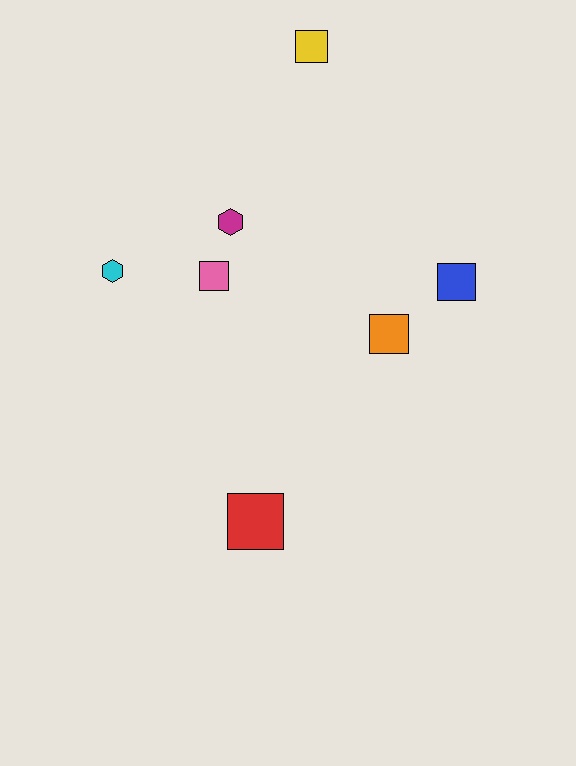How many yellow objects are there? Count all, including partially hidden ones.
There is 1 yellow object.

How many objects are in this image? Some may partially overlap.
There are 7 objects.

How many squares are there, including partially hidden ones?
There are 5 squares.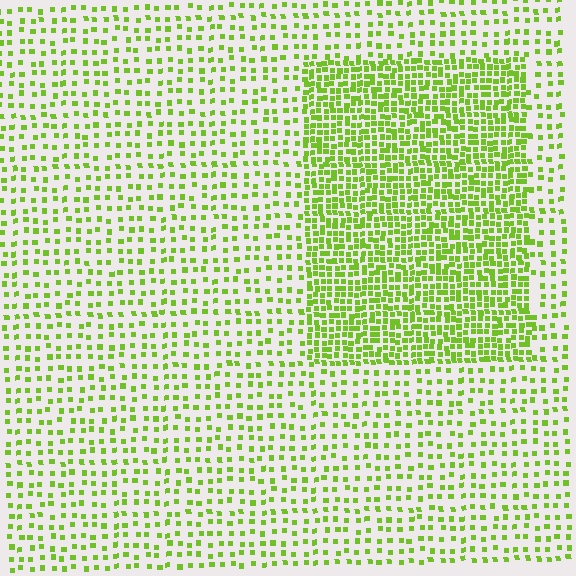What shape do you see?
I see a rectangle.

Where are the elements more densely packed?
The elements are more densely packed inside the rectangle boundary.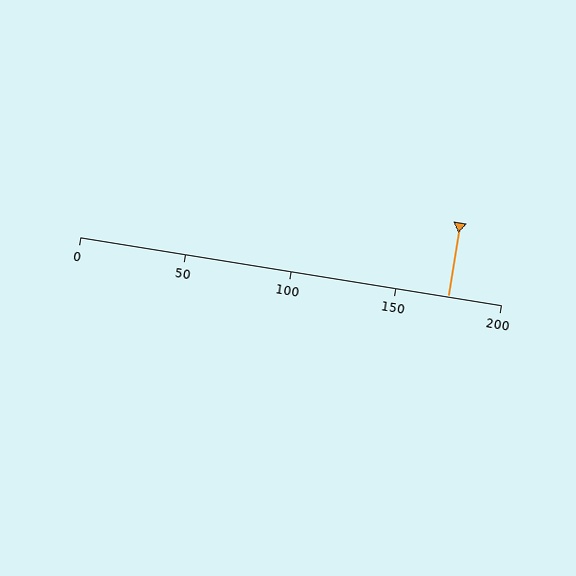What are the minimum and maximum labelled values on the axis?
The axis runs from 0 to 200.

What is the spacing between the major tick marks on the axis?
The major ticks are spaced 50 apart.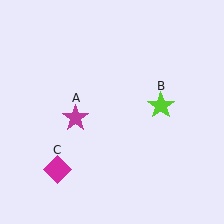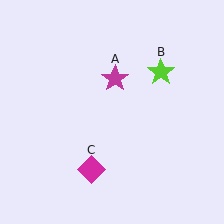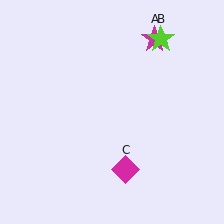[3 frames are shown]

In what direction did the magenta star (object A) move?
The magenta star (object A) moved up and to the right.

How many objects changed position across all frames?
3 objects changed position: magenta star (object A), lime star (object B), magenta diamond (object C).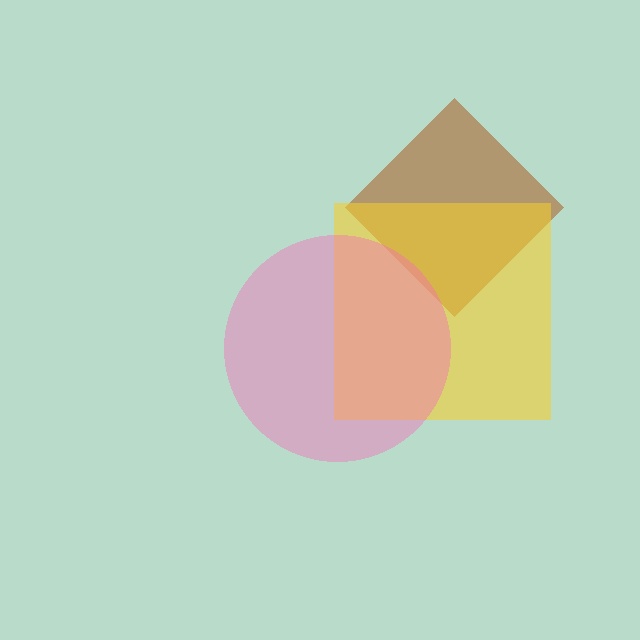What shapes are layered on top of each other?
The layered shapes are: a brown diamond, a yellow square, a pink circle.